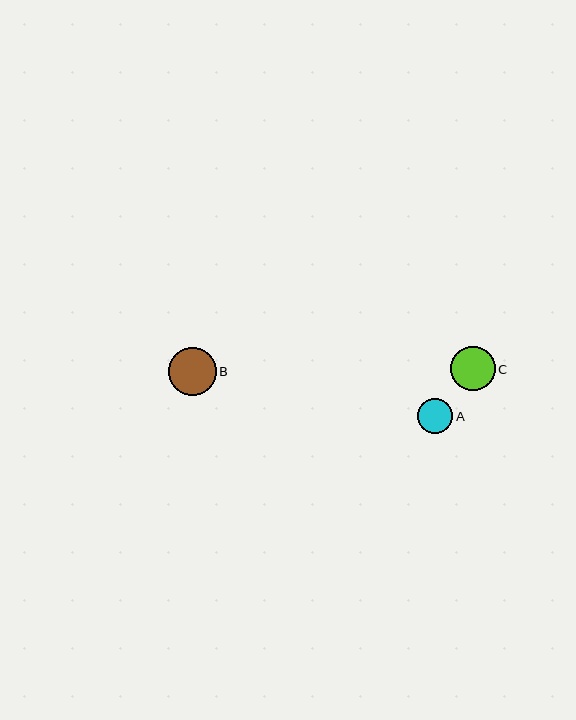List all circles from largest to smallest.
From largest to smallest: B, C, A.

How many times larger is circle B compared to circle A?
Circle B is approximately 1.4 times the size of circle A.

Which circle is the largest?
Circle B is the largest with a size of approximately 48 pixels.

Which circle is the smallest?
Circle A is the smallest with a size of approximately 35 pixels.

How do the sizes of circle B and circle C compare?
Circle B and circle C are approximately the same size.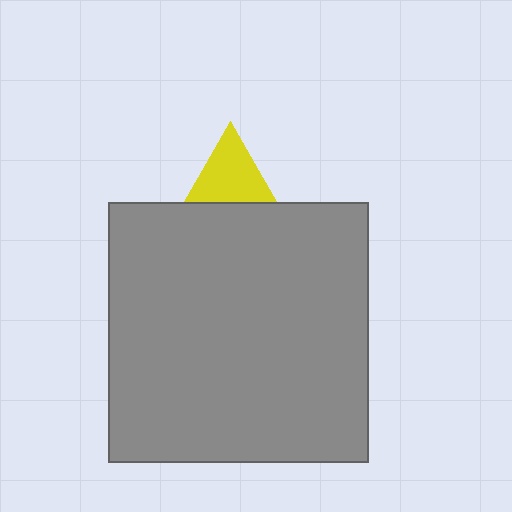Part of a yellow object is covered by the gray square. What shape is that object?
It is a triangle.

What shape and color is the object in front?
The object in front is a gray square.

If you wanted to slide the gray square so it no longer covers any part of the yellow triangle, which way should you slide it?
Slide it down — that is the most direct way to separate the two shapes.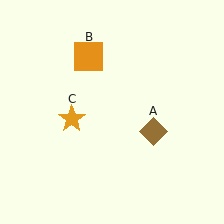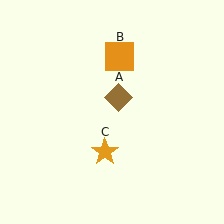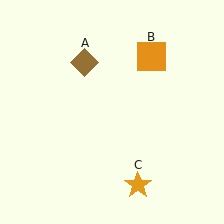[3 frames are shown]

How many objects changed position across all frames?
3 objects changed position: brown diamond (object A), orange square (object B), orange star (object C).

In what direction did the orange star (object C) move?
The orange star (object C) moved down and to the right.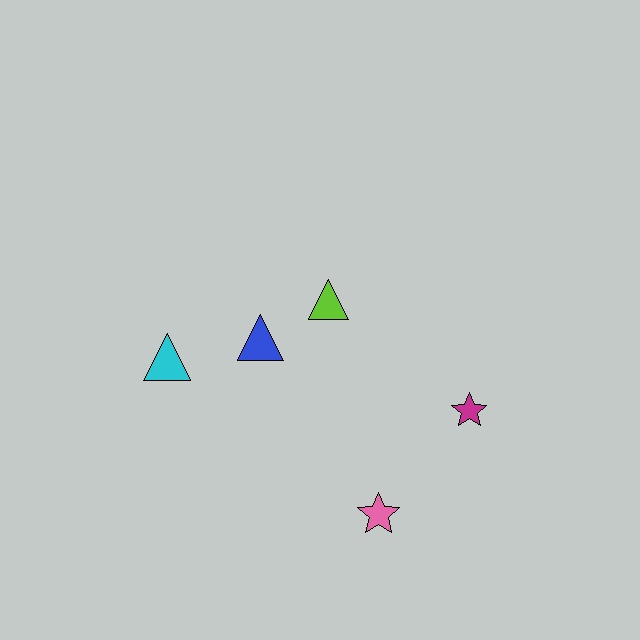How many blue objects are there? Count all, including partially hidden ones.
There is 1 blue object.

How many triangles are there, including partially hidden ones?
There are 3 triangles.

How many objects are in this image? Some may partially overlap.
There are 5 objects.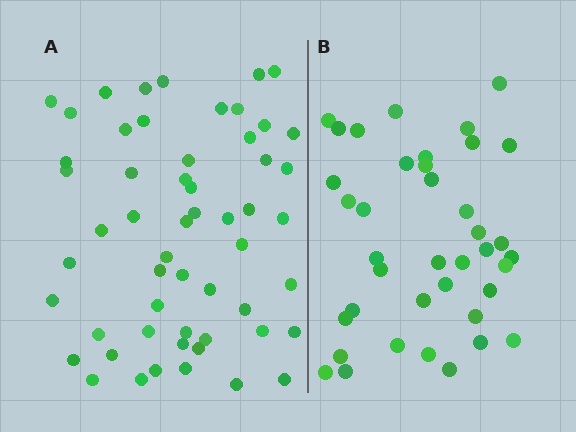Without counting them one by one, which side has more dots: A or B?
Region A (the left region) has more dots.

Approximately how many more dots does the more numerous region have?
Region A has approximately 15 more dots than region B.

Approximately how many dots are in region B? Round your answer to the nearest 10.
About 40 dots. (The exact count is 39, which rounds to 40.)